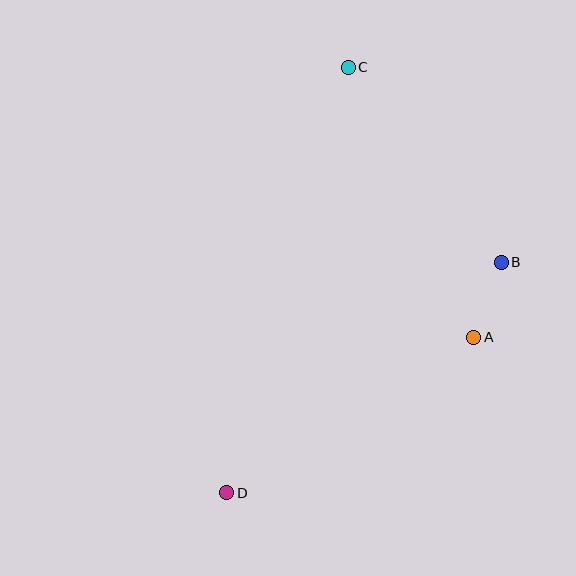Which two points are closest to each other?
Points A and B are closest to each other.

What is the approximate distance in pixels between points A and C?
The distance between A and C is approximately 298 pixels.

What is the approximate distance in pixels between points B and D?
The distance between B and D is approximately 358 pixels.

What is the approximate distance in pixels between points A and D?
The distance between A and D is approximately 292 pixels.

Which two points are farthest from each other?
Points C and D are farthest from each other.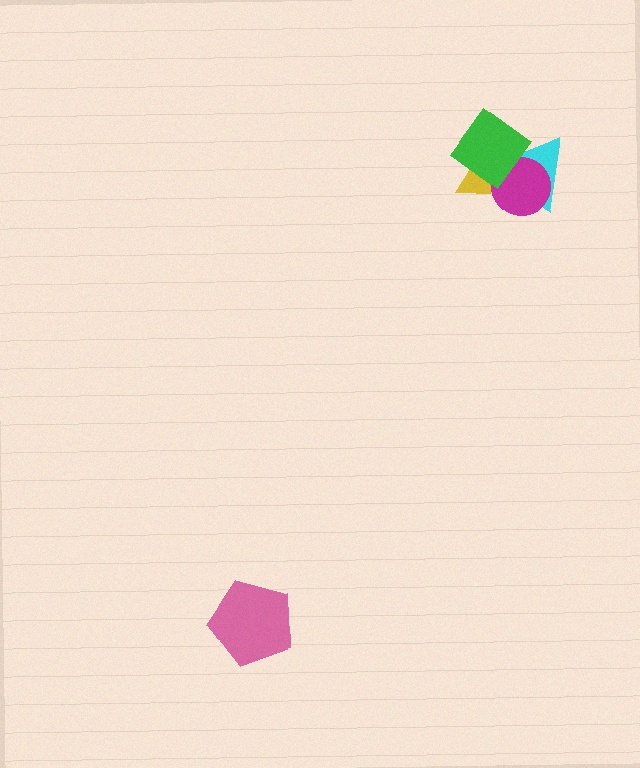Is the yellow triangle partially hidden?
Yes, it is partially covered by another shape.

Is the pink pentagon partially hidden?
No, no other shape covers it.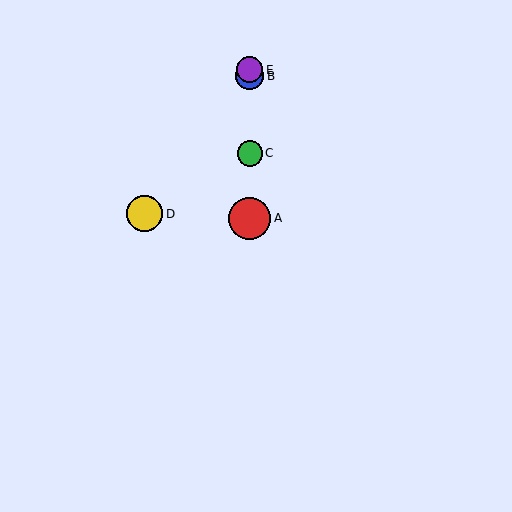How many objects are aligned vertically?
4 objects (A, B, C, E) are aligned vertically.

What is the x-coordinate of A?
Object A is at x≈250.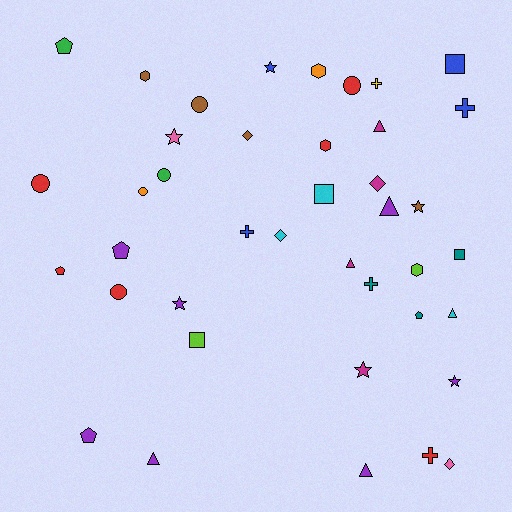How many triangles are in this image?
There are 6 triangles.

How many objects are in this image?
There are 40 objects.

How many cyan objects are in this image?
There are 3 cyan objects.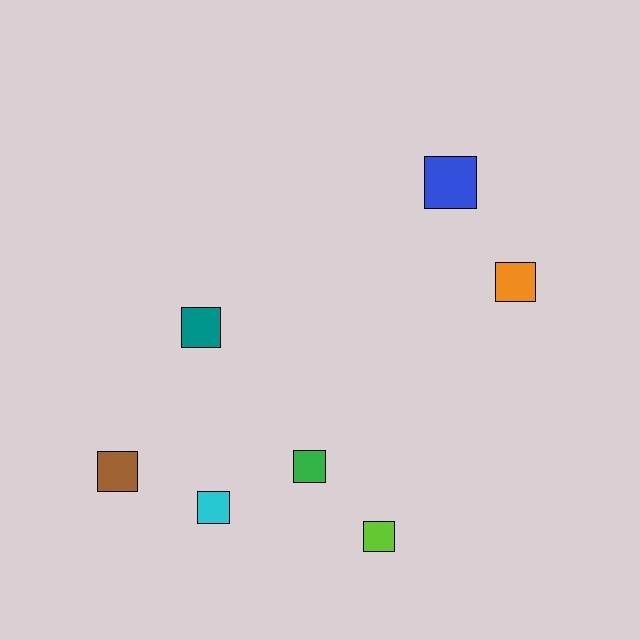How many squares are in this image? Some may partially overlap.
There are 7 squares.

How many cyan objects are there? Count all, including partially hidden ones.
There is 1 cyan object.